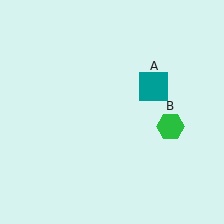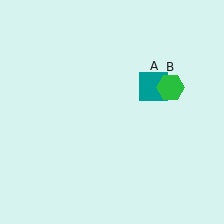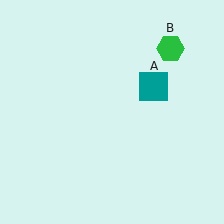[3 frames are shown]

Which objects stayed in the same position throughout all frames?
Teal square (object A) remained stationary.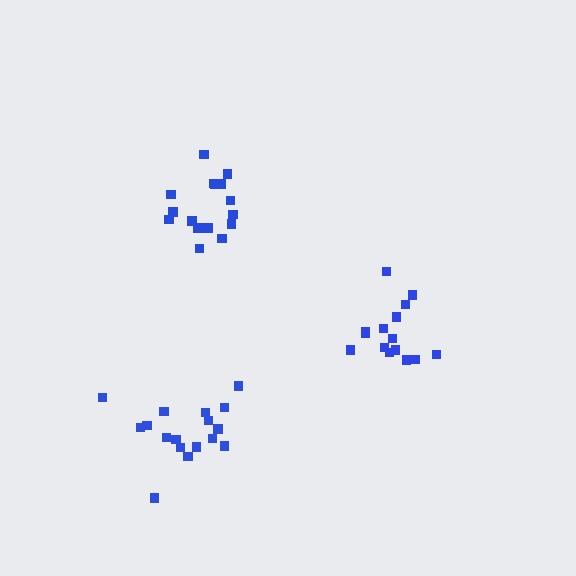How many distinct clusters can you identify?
There are 3 distinct clusters.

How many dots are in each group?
Group 1: 15 dots, Group 2: 16 dots, Group 3: 17 dots (48 total).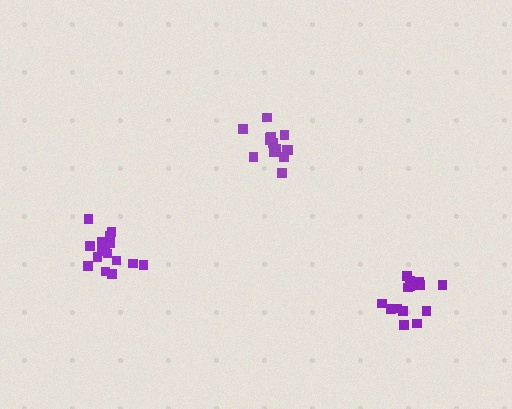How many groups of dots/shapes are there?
There are 3 groups.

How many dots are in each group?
Group 1: 14 dots, Group 2: 14 dots, Group 3: 17 dots (45 total).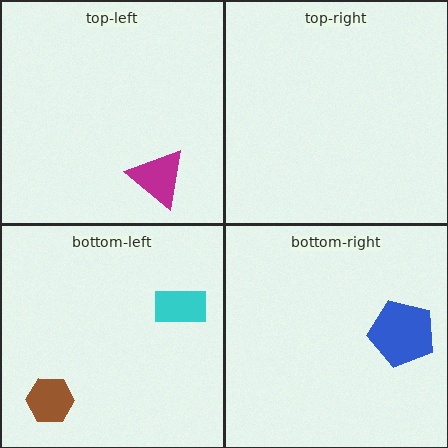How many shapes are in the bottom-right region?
1.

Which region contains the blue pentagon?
The bottom-right region.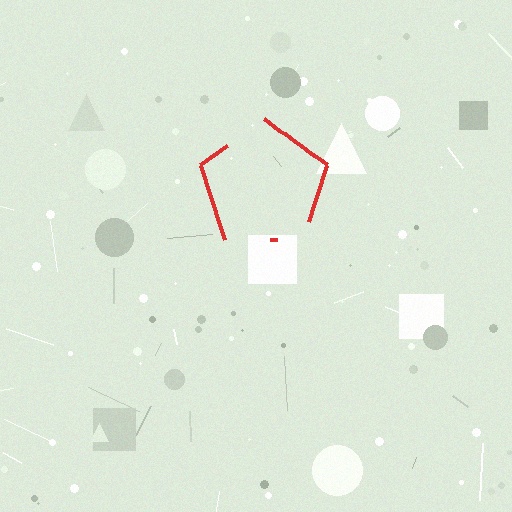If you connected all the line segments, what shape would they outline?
They would outline a pentagon.